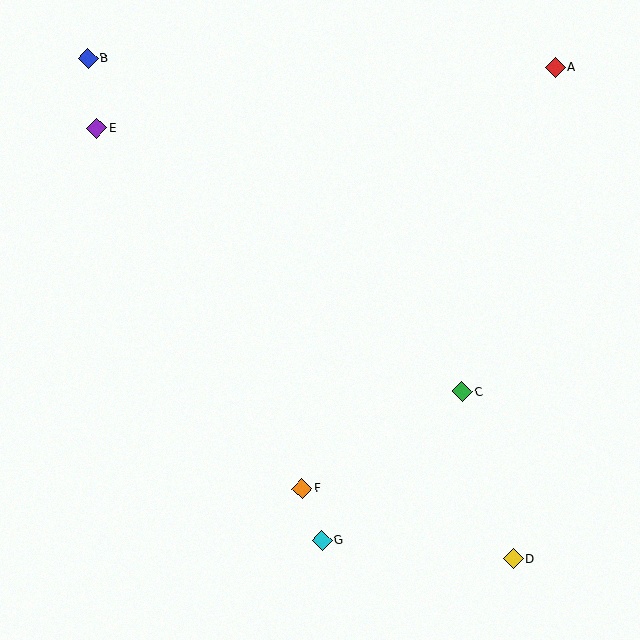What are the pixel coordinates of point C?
Point C is at (462, 392).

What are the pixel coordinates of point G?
Point G is at (322, 540).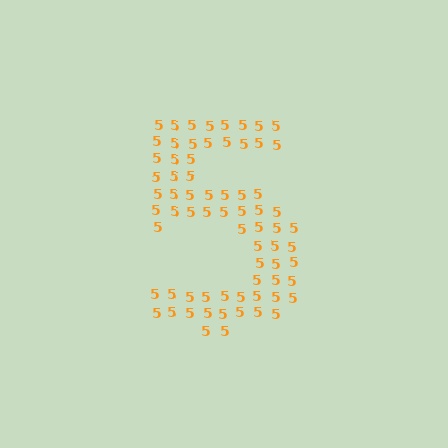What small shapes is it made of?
It is made of small digit 5's.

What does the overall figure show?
The overall figure shows the digit 5.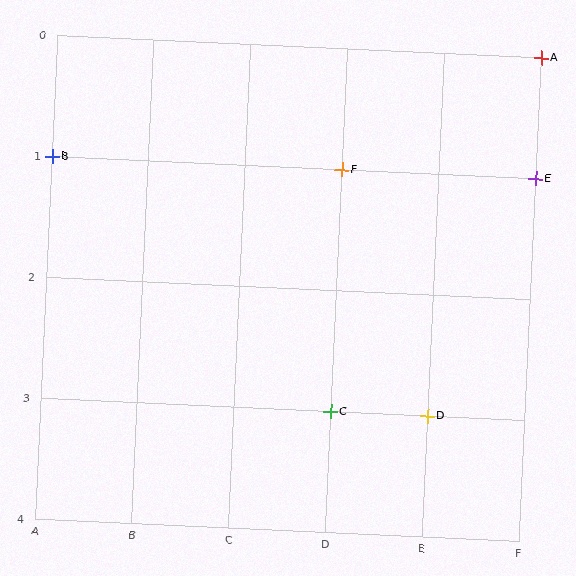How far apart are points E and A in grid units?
Points E and A are 1 row apart.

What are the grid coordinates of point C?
Point C is at grid coordinates (D, 3).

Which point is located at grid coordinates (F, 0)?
Point A is at (F, 0).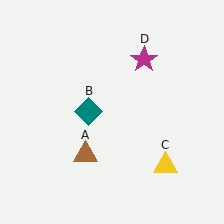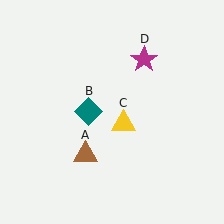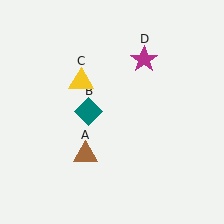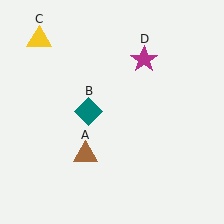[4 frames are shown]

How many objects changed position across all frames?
1 object changed position: yellow triangle (object C).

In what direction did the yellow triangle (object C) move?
The yellow triangle (object C) moved up and to the left.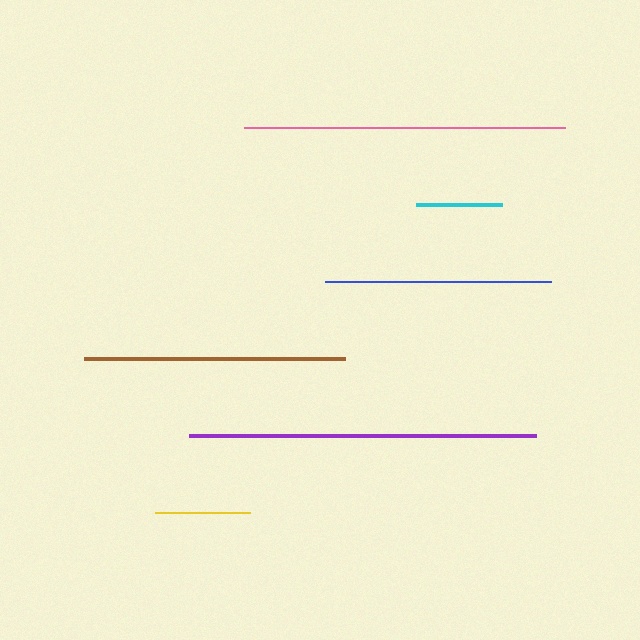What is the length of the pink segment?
The pink segment is approximately 321 pixels long.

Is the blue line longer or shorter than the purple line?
The purple line is longer than the blue line.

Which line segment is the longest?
The purple line is the longest at approximately 347 pixels.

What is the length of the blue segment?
The blue segment is approximately 226 pixels long.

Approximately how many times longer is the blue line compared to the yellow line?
The blue line is approximately 2.4 times the length of the yellow line.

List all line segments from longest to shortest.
From longest to shortest: purple, pink, brown, blue, yellow, cyan.